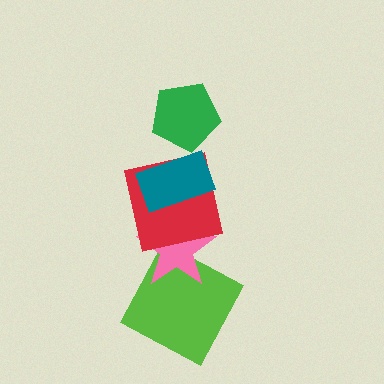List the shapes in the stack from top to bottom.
From top to bottom: the green pentagon, the teal rectangle, the red square, the pink star, the lime square.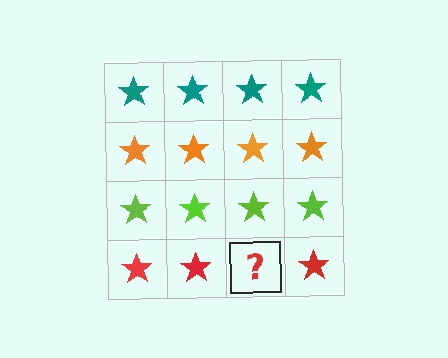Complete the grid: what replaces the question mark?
The question mark should be replaced with a red star.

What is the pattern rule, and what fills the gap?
The rule is that each row has a consistent color. The gap should be filled with a red star.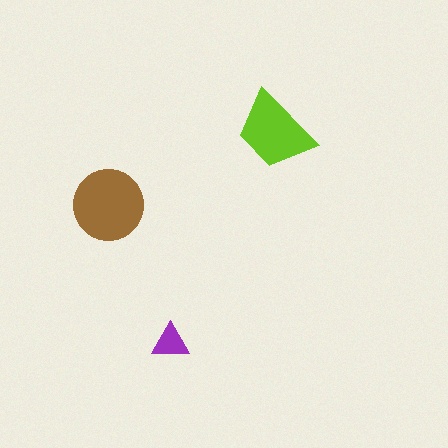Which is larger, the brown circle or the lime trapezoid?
The brown circle.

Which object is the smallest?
The purple triangle.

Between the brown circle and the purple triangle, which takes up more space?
The brown circle.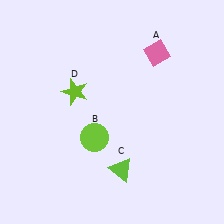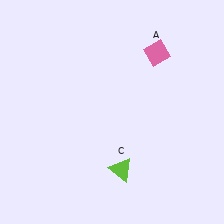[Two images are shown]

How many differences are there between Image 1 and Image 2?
There are 2 differences between the two images.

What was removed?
The lime star (D), the lime circle (B) were removed in Image 2.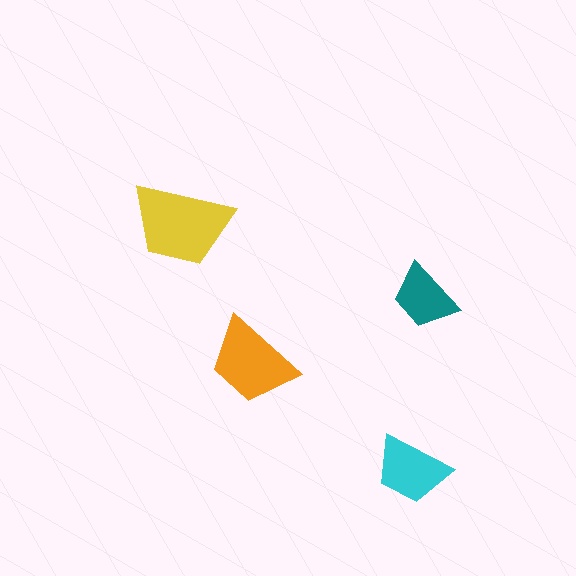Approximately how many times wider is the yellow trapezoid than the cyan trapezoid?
About 1.5 times wider.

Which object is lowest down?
The cyan trapezoid is bottommost.